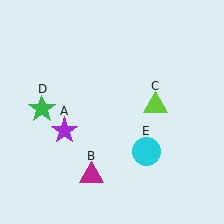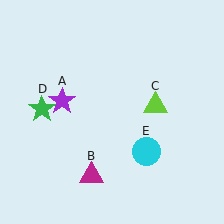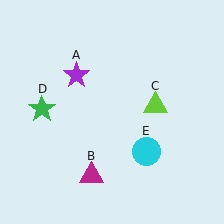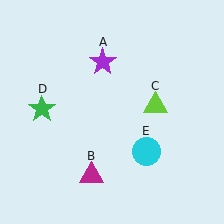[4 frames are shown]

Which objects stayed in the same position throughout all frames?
Magenta triangle (object B) and lime triangle (object C) and green star (object D) and cyan circle (object E) remained stationary.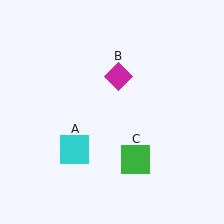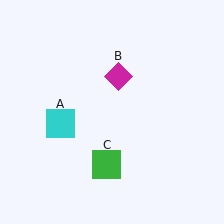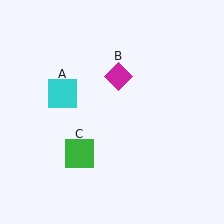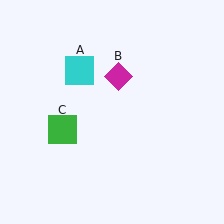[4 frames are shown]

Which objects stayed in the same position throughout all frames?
Magenta diamond (object B) remained stationary.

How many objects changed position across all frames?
2 objects changed position: cyan square (object A), green square (object C).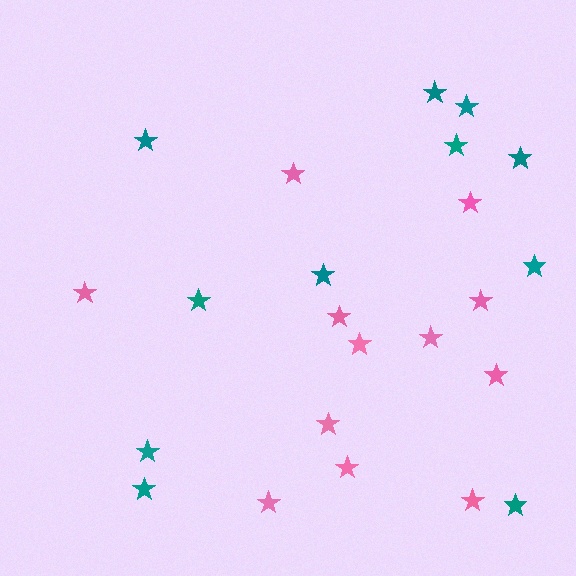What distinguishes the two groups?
There are 2 groups: one group of pink stars (12) and one group of teal stars (11).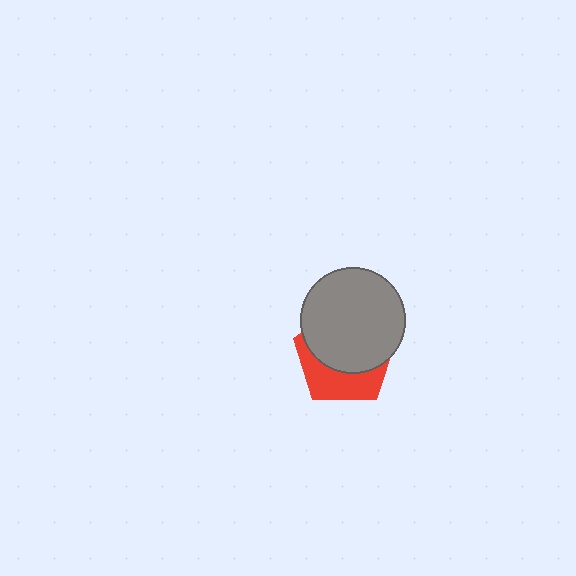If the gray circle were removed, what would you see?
You would see the complete red pentagon.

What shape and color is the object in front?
The object in front is a gray circle.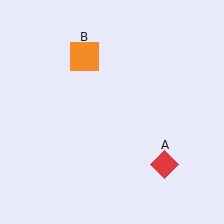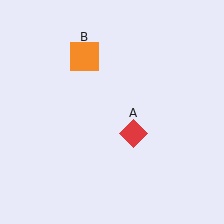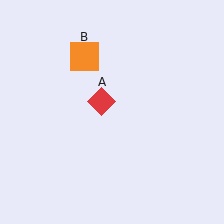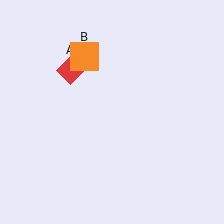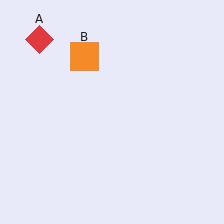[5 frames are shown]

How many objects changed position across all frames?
1 object changed position: red diamond (object A).